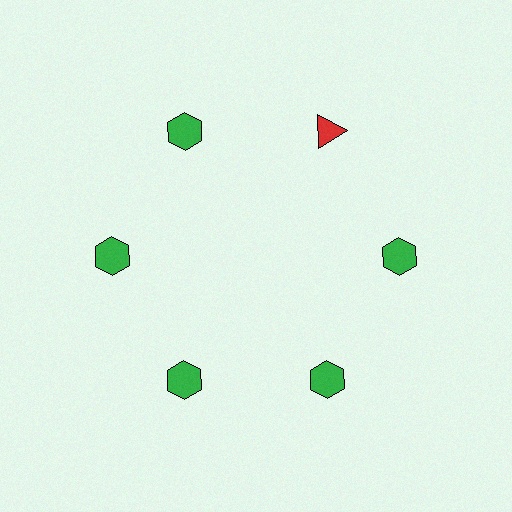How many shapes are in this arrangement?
There are 6 shapes arranged in a ring pattern.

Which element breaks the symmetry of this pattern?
The red triangle at roughly the 1 o'clock position breaks the symmetry. All other shapes are green hexagons.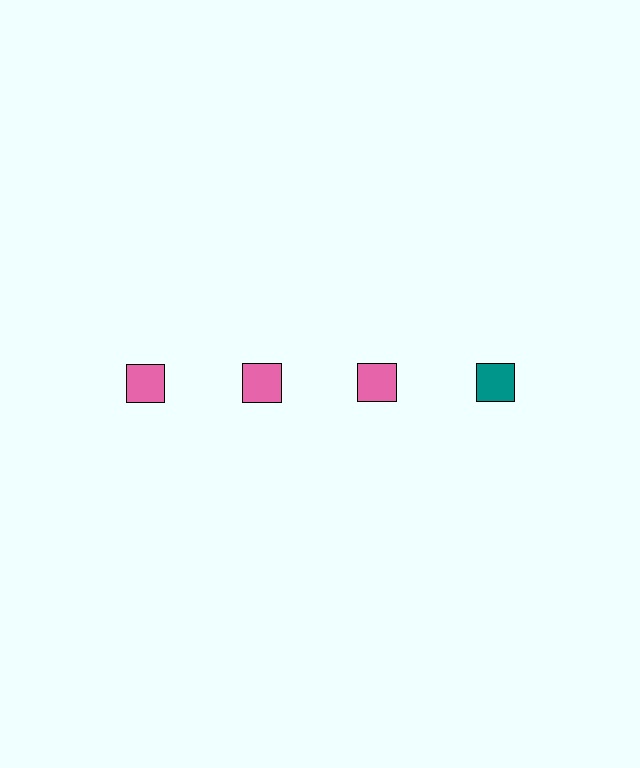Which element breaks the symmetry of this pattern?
The teal square in the top row, second from right column breaks the symmetry. All other shapes are pink squares.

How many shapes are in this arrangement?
There are 4 shapes arranged in a grid pattern.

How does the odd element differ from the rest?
It has a different color: teal instead of pink.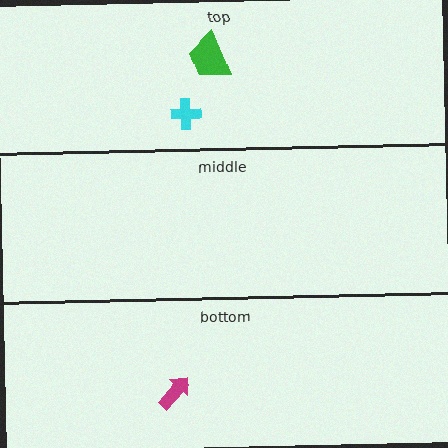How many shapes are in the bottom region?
1.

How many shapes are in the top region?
2.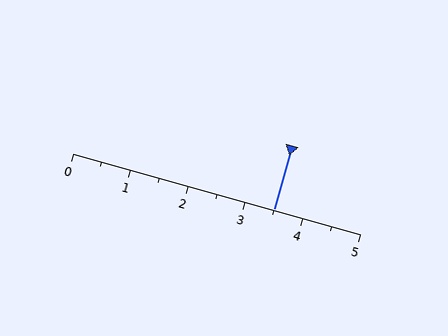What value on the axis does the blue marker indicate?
The marker indicates approximately 3.5.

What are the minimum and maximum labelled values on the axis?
The axis runs from 0 to 5.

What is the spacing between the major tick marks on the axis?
The major ticks are spaced 1 apart.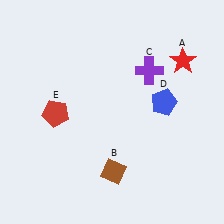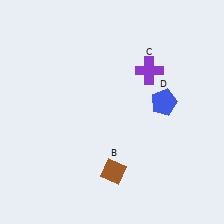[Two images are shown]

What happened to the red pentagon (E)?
The red pentagon (E) was removed in Image 2. It was in the bottom-left area of Image 1.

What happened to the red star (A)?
The red star (A) was removed in Image 2. It was in the top-right area of Image 1.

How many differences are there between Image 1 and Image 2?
There are 2 differences between the two images.